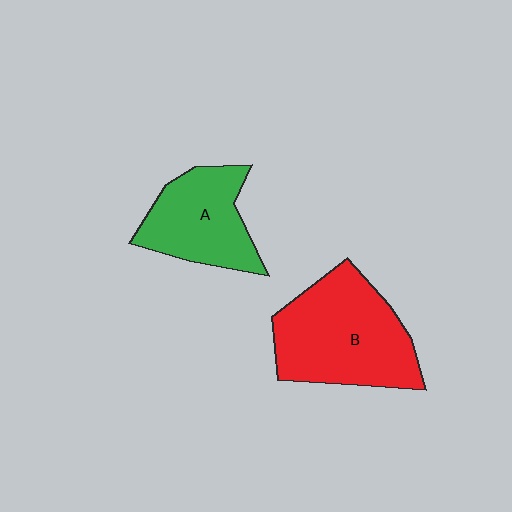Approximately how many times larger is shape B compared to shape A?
Approximately 1.4 times.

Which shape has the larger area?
Shape B (red).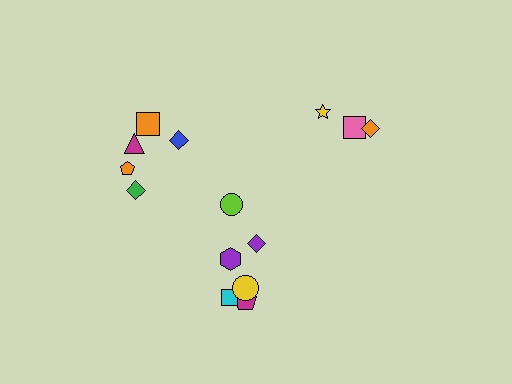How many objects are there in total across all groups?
There are 14 objects.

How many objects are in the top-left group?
There are 5 objects.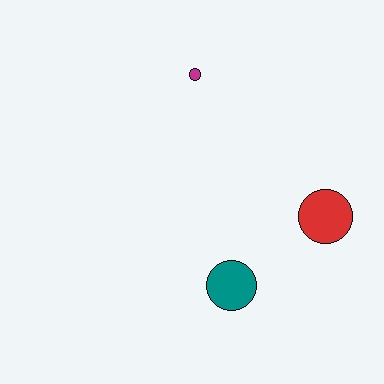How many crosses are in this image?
There are no crosses.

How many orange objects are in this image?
There are no orange objects.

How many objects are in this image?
There are 3 objects.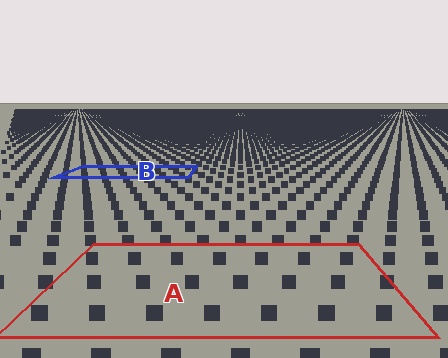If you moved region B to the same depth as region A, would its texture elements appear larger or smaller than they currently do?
They would appear larger. At a closer depth, the same texture elements are projected at a bigger on-screen size.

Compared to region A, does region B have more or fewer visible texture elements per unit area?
Region B has more texture elements per unit area — they are packed more densely because it is farther away.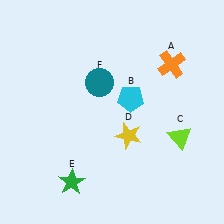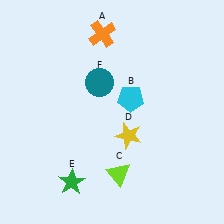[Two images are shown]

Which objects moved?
The objects that moved are: the orange cross (A), the lime triangle (C).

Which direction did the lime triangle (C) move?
The lime triangle (C) moved left.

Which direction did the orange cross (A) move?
The orange cross (A) moved left.